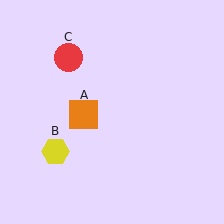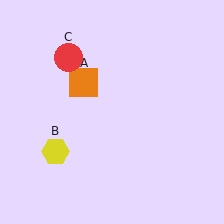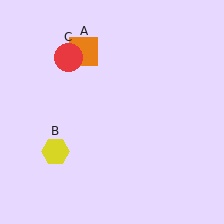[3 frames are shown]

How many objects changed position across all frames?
1 object changed position: orange square (object A).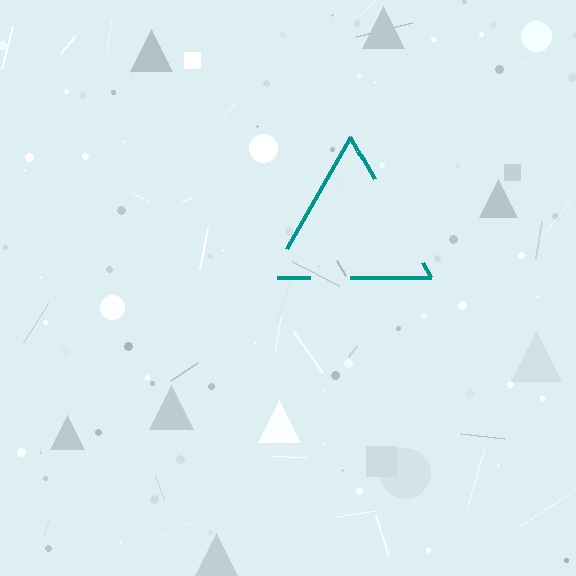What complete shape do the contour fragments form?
The contour fragments form a triangle.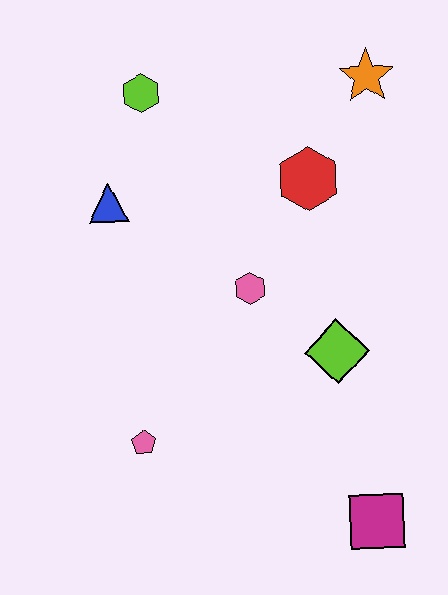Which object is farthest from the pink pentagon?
The orange star is farthest from the pink pentagon.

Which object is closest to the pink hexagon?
The lime diamond is closest to the pink hexagon.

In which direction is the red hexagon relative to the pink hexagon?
The red hexagon is above the pink hexagon.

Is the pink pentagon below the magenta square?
No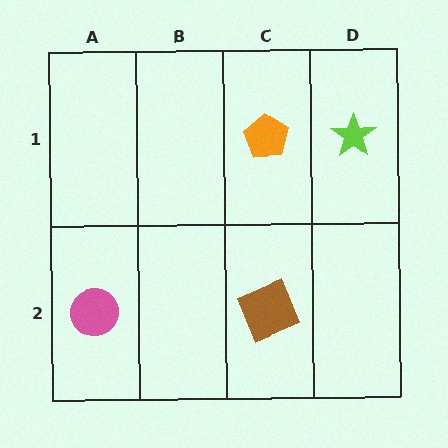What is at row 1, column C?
An orange pentagon.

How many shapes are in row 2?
2 shapes.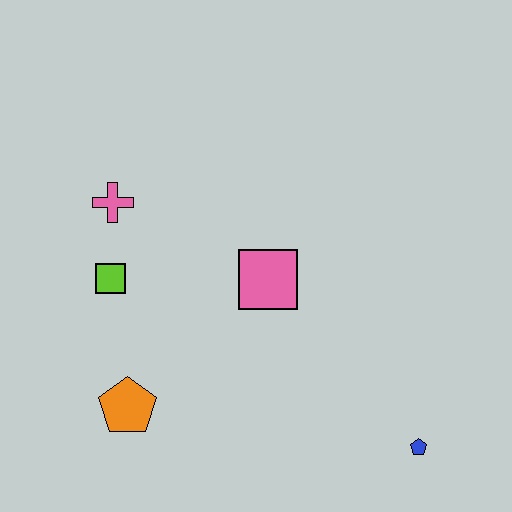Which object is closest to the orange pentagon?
The lime square is closest to the orange pentagon.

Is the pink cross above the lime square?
Yes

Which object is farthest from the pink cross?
The blue pentagon is farthest from the pink cross.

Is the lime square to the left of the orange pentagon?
Yes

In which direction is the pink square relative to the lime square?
The pink square is to the right of the lime square.